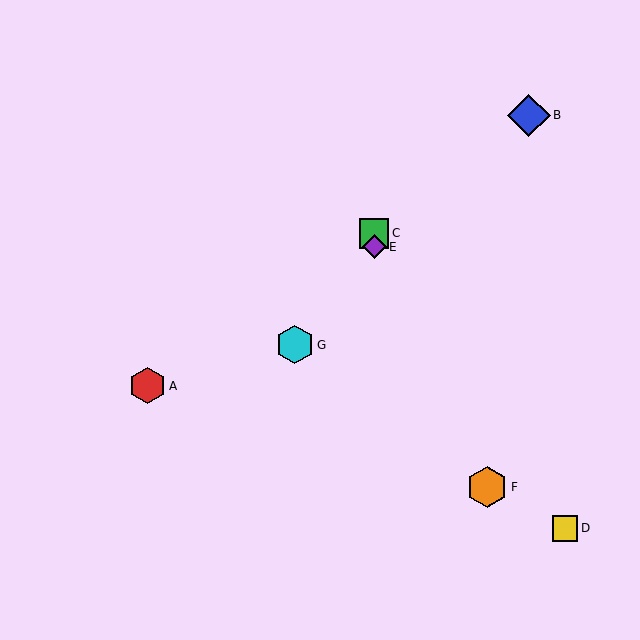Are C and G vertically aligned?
No, C is at x≈374 and G is at x≈295.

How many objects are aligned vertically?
2 objects (C, E) are aligned vertically.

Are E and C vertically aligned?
Yes, both are at x≈374.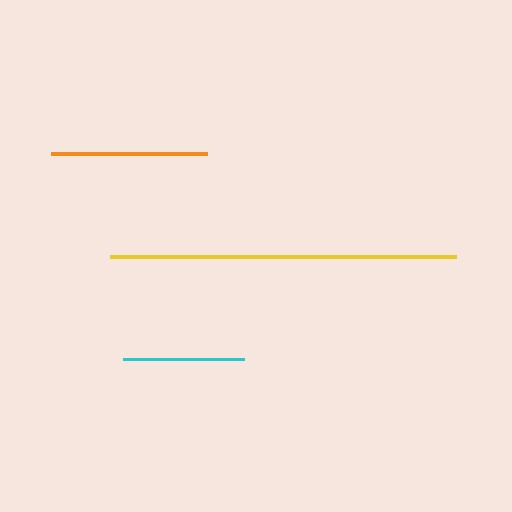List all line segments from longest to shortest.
From longest to shortest: yellow, orange, cyan.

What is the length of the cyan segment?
The cyan segment is approximately 120 pixels long.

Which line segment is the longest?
The yellow line is the longest at approximately 346 pixels.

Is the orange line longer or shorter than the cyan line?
The orange line is longer than the cyan line.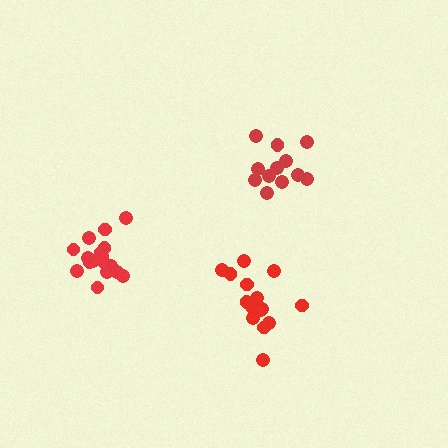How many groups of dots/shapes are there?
There are 3 groups.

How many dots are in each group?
Group 1: 12 dots, Group 2: 17 dots, Group 3: 16 dots (45 total).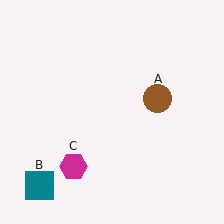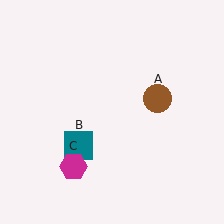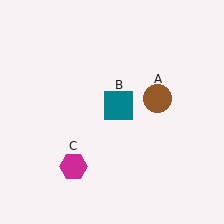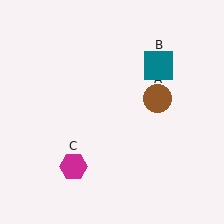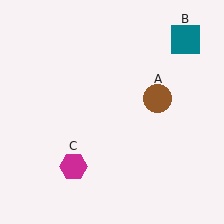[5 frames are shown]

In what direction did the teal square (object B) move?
The teal square (object B) moved up and to the right.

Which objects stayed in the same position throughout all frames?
Brown circle (object A) and magenta hexagon (object C) remained stationary.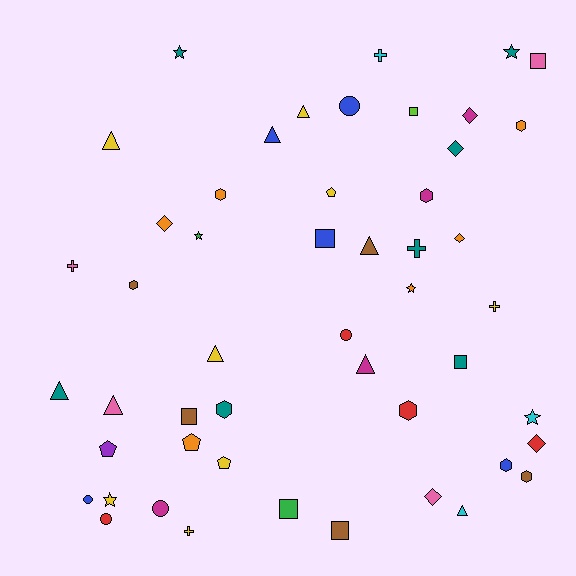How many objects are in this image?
There are 50 objects.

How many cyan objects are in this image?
There are 3 cyan objects.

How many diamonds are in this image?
There are 6 diamonds.